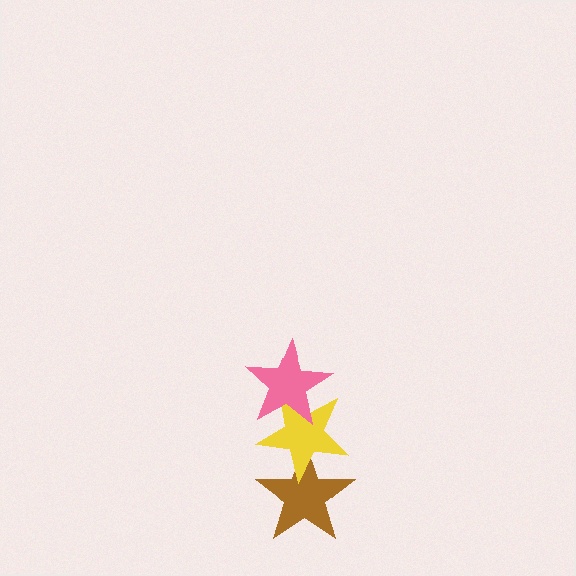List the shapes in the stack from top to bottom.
From top to bottom: the pink star, the yellow star, the brown star.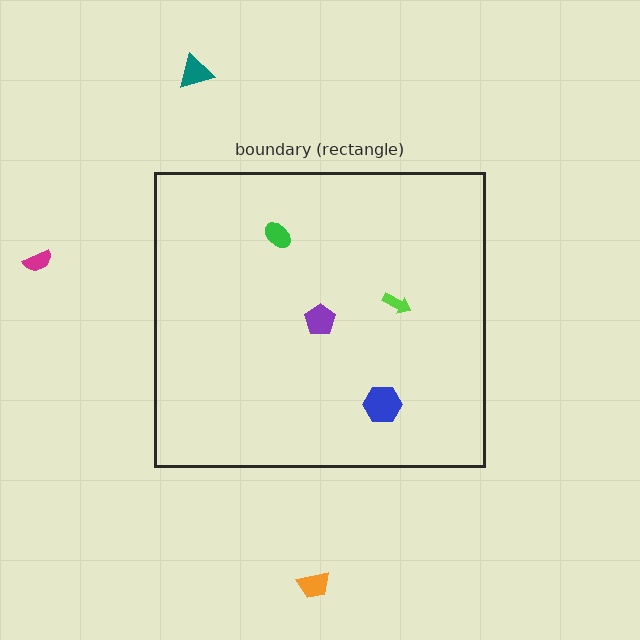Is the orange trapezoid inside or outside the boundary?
Outside.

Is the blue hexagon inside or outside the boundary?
Inside.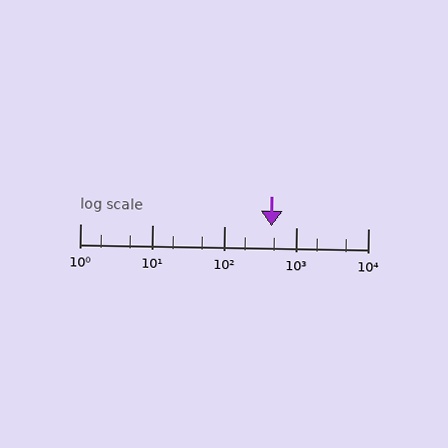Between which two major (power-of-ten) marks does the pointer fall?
The pointer is between 100 and 1000.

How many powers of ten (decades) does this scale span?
The scale spans 4 decades, from 1 to 10000.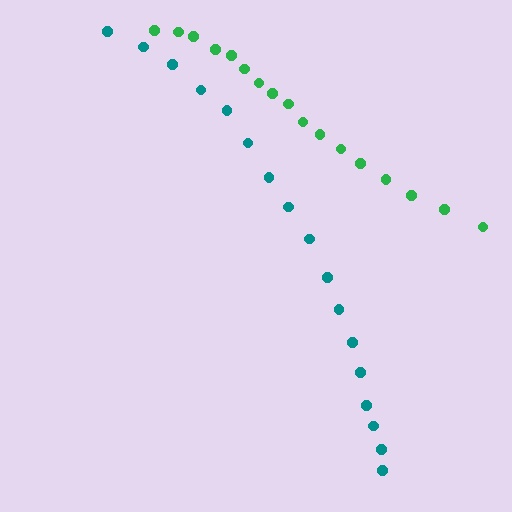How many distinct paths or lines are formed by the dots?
There are 2 distinct paths.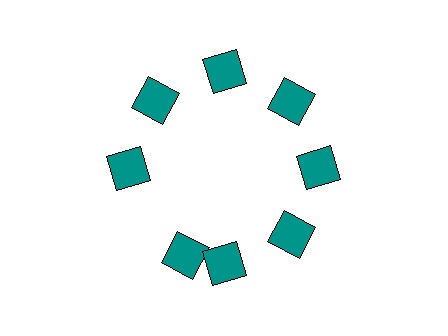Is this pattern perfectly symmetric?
No. The 8 teal squares are arranged in a ring, but one element near the 8 o'clock position is rotated out of alignment along the ring, breaking the 8-fold rotational symmetry.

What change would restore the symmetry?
The symmetry would be restored by rotating it back into even spacing with its neighbors so that all 8 squares sit at equal angles and equal distance from the center.